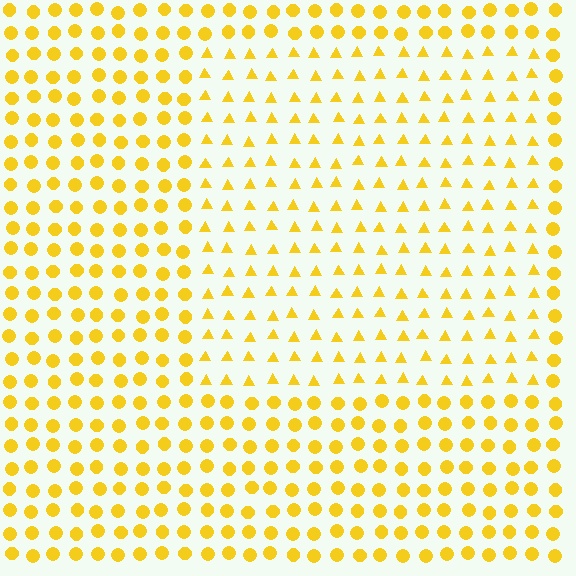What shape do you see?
I see a rectangle.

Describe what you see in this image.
The image is filled with small yellow elements arranged in a uniform grid. A rectangle-shaped region contains triangles, while the surrounding area contains circles. The boundary is defined purely by the change in element shape.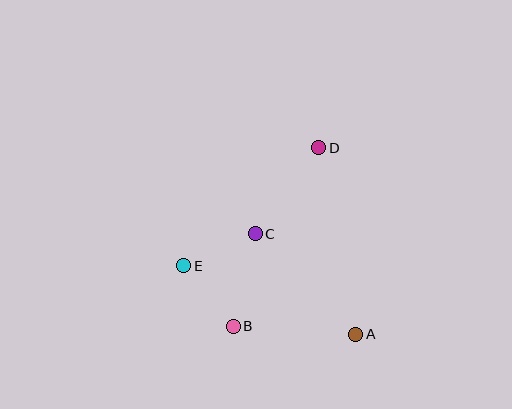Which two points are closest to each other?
Points B and E are closest to each other.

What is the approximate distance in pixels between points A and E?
The distance between A and E is approximately 185 pixels.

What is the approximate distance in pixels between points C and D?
The distance between C and D is approximately 107 pixels.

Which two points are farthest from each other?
Points B and D are farthest from each other.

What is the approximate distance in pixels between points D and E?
The distance between D and E is approximately 179 pixels.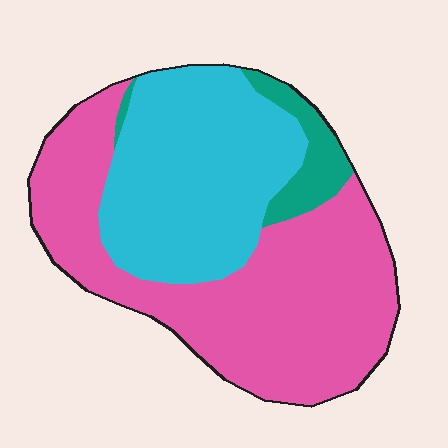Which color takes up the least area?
Teal, at roughly 10%.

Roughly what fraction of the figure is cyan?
Cyan covers 38% of the figure.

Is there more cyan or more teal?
Cyan.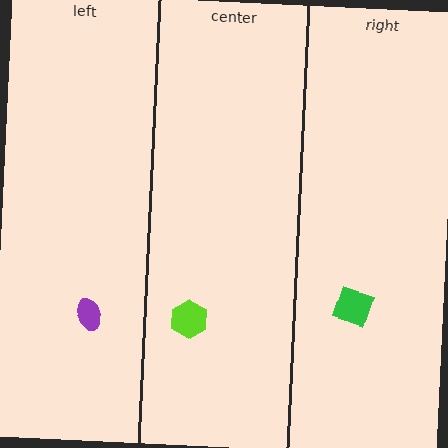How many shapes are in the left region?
1.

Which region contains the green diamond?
The right region.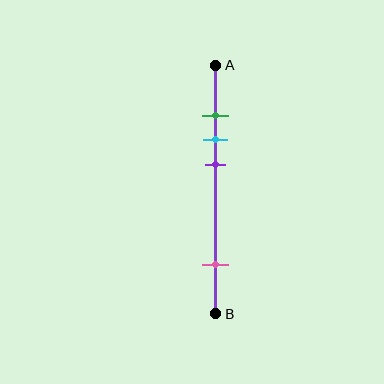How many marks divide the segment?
There are 4 marks dividing the segment.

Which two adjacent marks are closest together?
The green and cyan marks are the closest adjacent pair.